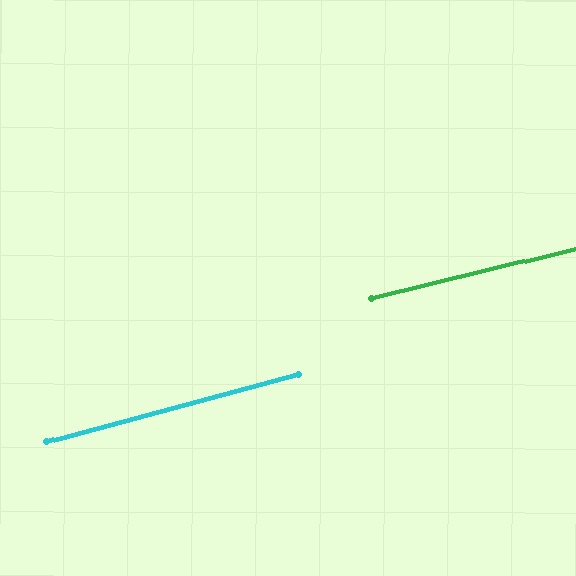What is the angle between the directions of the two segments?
Approximately 1 degree.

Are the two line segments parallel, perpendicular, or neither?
Parallel — their directions differ by only 1.2°.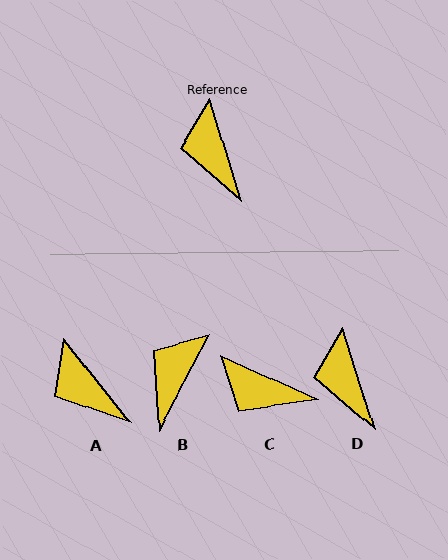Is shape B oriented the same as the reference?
No, it is off by about 45 degrees.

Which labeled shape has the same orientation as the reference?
D.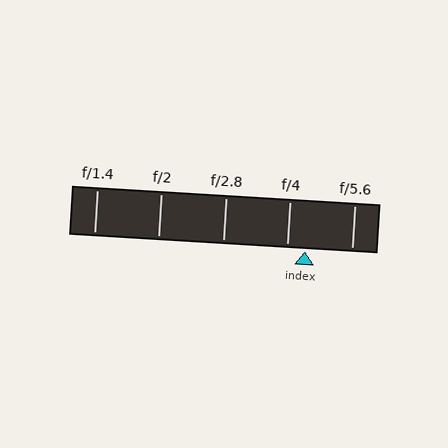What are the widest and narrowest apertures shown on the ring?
The widest aperture shown is f/1.4 and the narrowest is f/5.6.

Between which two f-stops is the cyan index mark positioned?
The index mark is between f/4 and f/5.6.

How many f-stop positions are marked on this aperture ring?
There are 5 f-stop positions marked.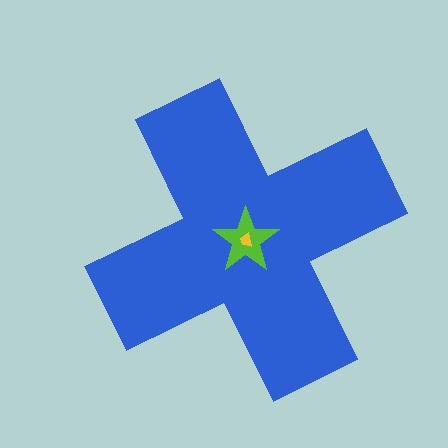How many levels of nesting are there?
3.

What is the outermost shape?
The blue cross.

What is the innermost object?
The yellow trapezoid.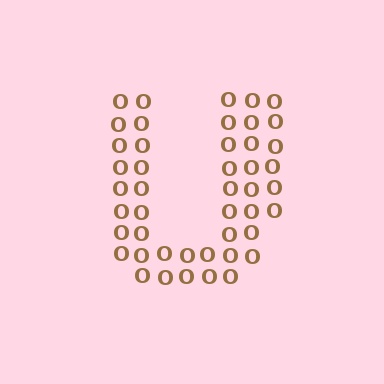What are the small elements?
The small elements are letter O's.